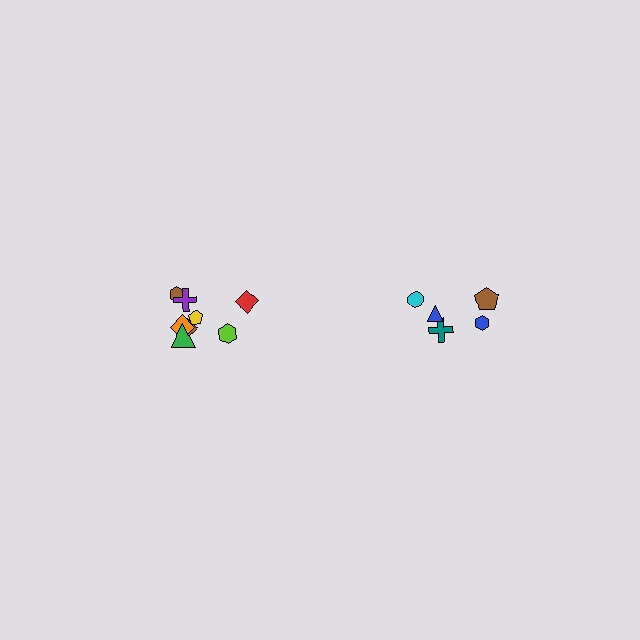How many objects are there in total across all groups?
There are 13 objects.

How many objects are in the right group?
There are 5 objects.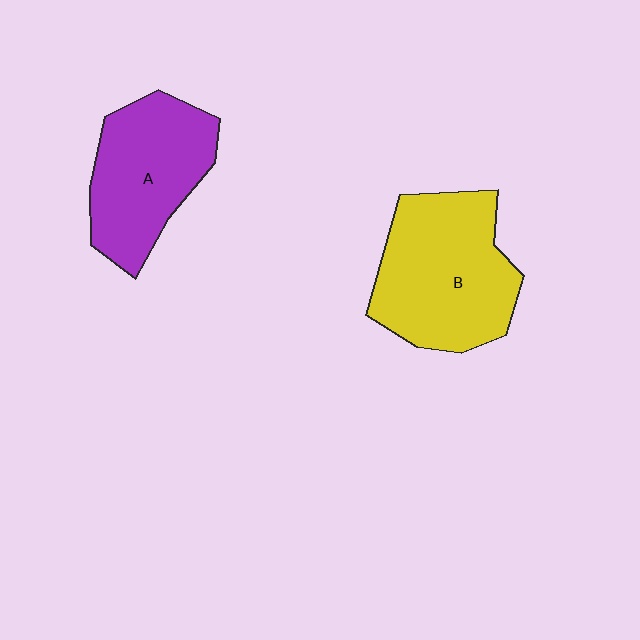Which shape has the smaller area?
Shape A (purple).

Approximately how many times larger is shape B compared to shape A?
Approximately 1.2 times.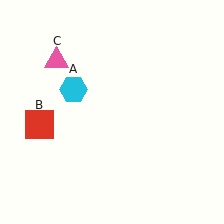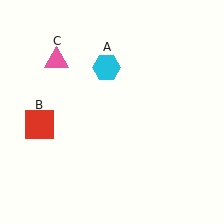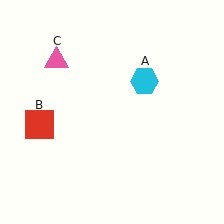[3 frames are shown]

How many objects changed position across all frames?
1 object changed position: cyan hexagon (object A).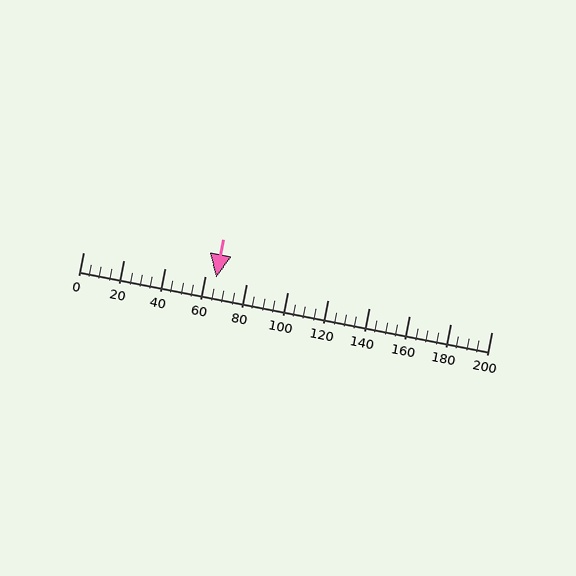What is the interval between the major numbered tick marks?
The major tick marks are spaced 20 units apart.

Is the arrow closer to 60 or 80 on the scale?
The arrow is closer to 60.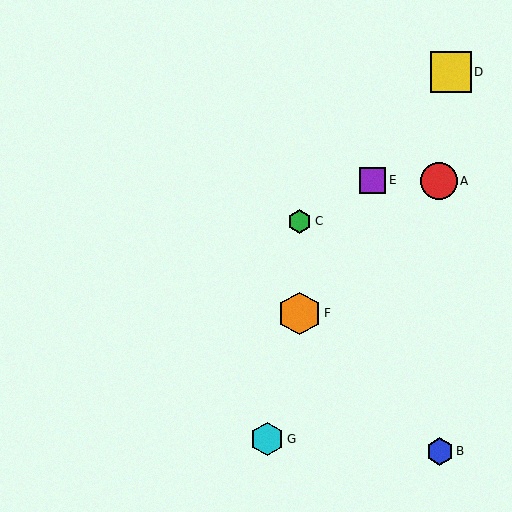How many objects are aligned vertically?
2 objects (C, F) are aligned vertically.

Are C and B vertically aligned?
No, C is at x≈299 and B is at x≈440.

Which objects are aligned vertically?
Objects C, F are aligned vertically.